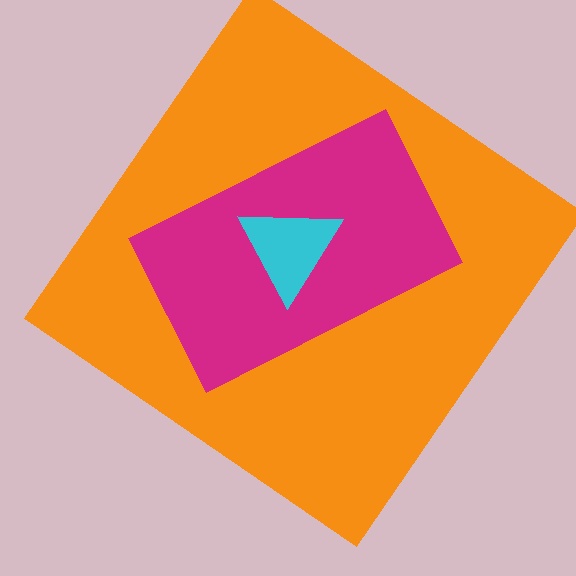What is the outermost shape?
The orange diamond.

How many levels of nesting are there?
3.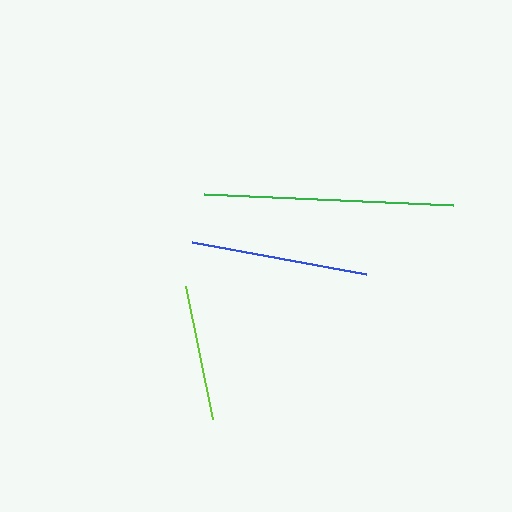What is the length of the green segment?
The green segment is approximately 250 pixels long.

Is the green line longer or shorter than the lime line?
The green line is longer than the lime line.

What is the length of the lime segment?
The lime segment is approximately 136 pixels long.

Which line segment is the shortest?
The lime line is the shortest at approximately 136 pixels.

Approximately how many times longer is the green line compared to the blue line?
The green line is approximately 1.4 times the length of the blue line.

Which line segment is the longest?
The green line is the longest at approximately 250 pixels.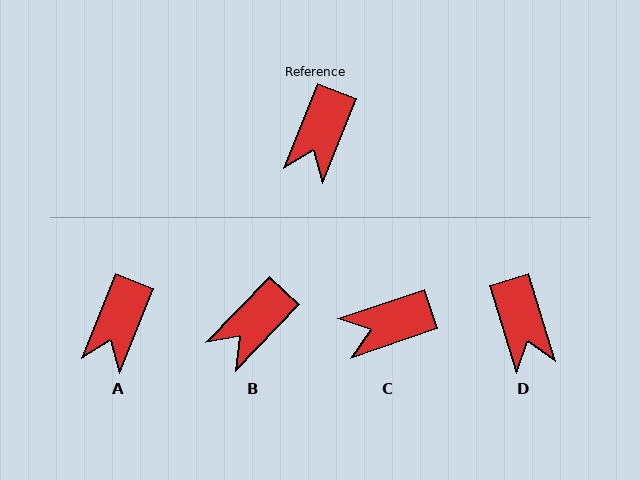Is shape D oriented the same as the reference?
No, it is off by about 39 degrees.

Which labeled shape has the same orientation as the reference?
A.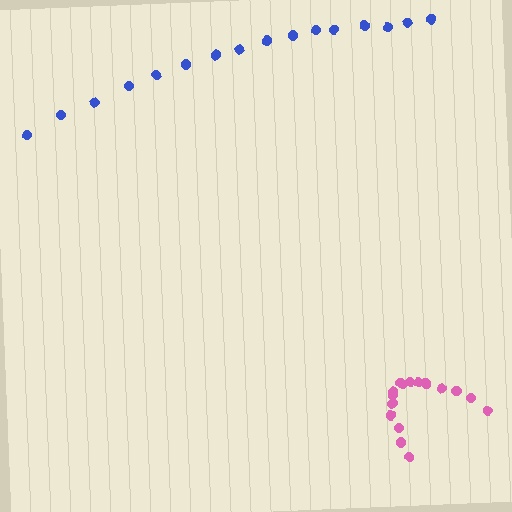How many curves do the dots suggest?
There are 2 distinct paths.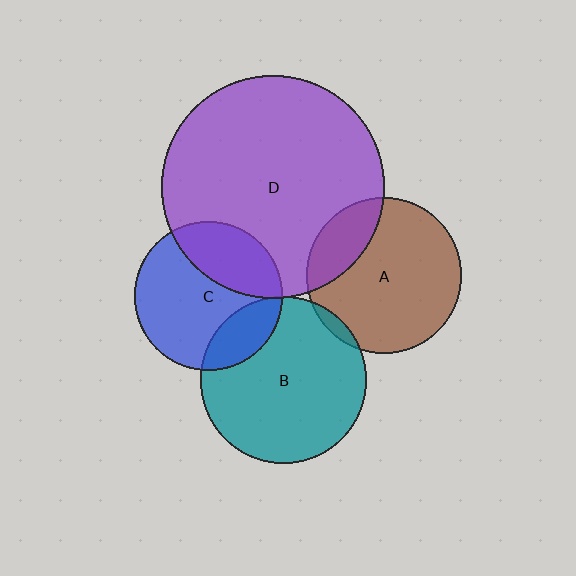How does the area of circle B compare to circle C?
Approximately 1.3 times.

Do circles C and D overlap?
Yes.